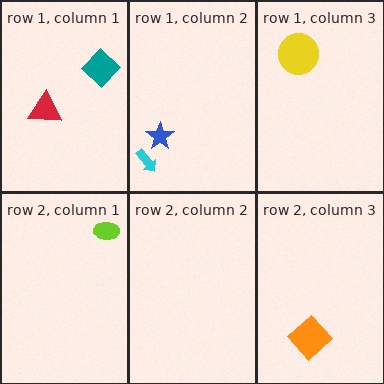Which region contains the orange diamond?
The row 2, column 3 region.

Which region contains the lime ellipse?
The row 2, column 1 region.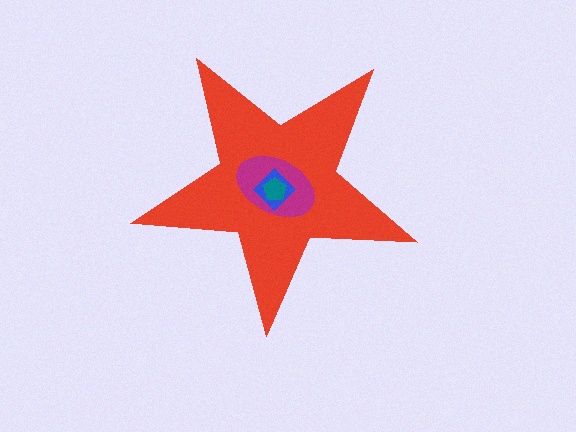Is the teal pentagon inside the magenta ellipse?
Yes.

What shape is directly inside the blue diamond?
The teal pentagon.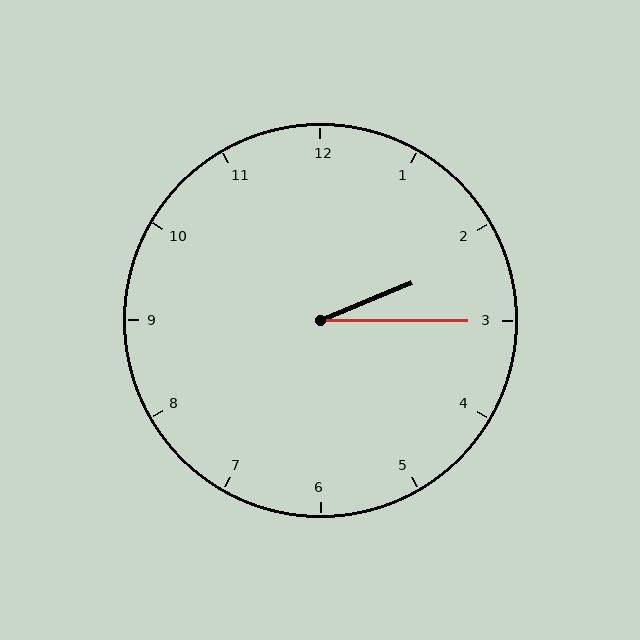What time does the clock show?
2:15.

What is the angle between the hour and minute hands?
Approximately 22 degrees.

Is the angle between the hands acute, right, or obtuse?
It is acute.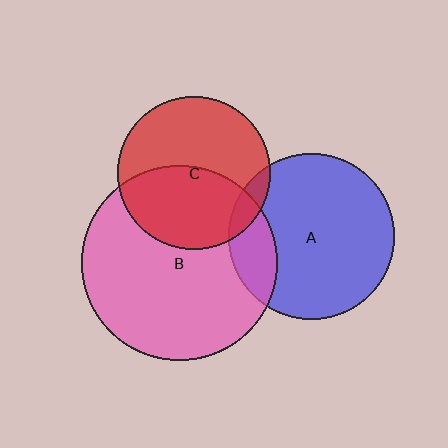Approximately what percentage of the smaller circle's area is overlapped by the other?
Approximately 45%.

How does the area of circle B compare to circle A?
Approximately 1.4 times.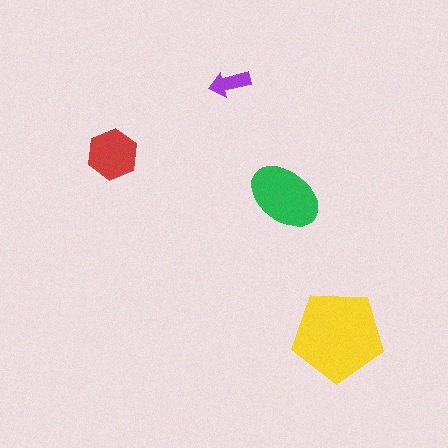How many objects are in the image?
There are 4 objects in the image.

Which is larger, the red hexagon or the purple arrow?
The red hexagon.